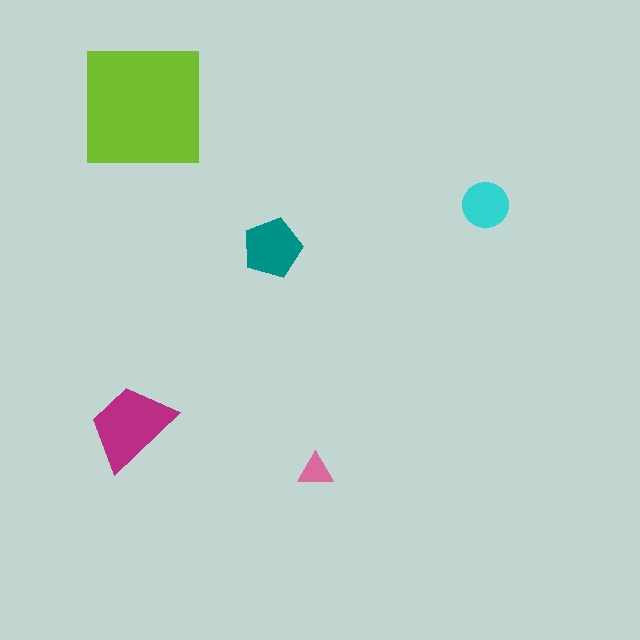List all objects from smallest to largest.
The pink triangle, the cyan circle, the teal pentagon, the magenta trapezoid, the lime square.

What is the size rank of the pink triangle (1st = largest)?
5th.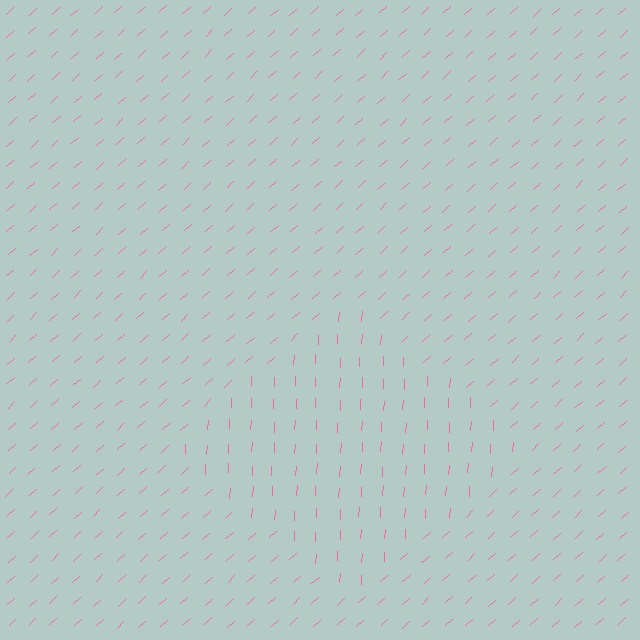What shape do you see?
I see a diamond.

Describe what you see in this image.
The image is filled with small pink line segments. A diamond region in the image has lines oriented differently from the surrounding lines, creating a visible texture boundary.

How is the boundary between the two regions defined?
The boundary is defined purely by a change in line orientation (approximately 45 degrees difference). All lines are the same color and thickness.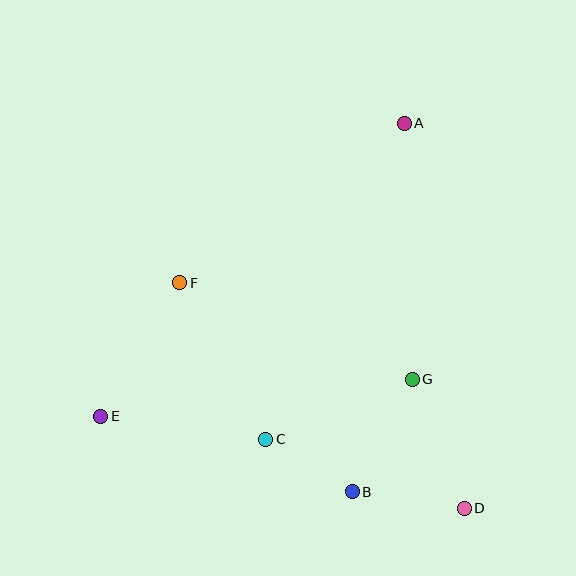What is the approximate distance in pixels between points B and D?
The distance between B and D is approximately 113 pixels.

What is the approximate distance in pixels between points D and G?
The distance between D and G is approximately 139 pixels.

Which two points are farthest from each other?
Points A and E are farthest from each other.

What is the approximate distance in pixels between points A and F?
The distance between A and F is approximately 275 pixels.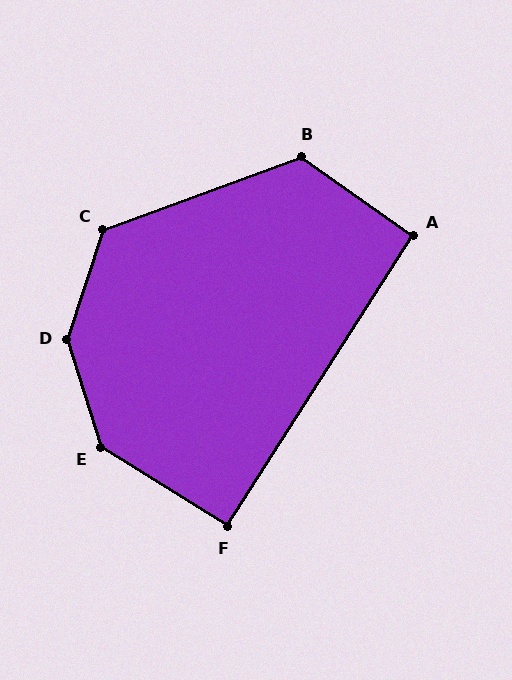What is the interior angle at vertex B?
Approximately 125 degrees (obtuse).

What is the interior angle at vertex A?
Approximately 93 degrees (approximately right).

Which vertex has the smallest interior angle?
F, at approximately 91 degrees.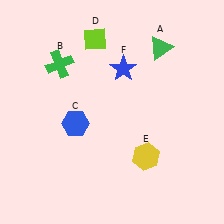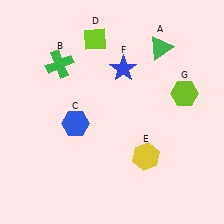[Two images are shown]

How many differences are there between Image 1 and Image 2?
There is 1 difference between the two images.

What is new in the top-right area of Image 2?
A lime hexagon (G) was added in the top-right area of Image 2.